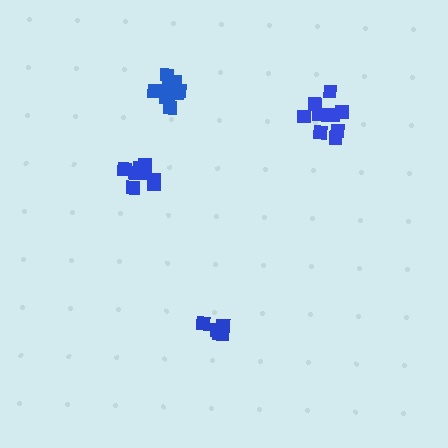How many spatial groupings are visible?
There are 4 spatial groupings.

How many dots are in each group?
Group 1: 6 dots, Group 2: 9 dots, Group 3: 8 dots, Group 4: 10 dots (33 total).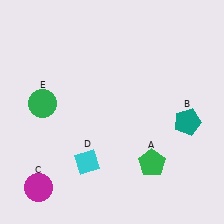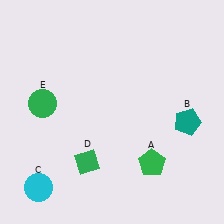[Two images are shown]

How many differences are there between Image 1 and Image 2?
There are 2 differences between the two images.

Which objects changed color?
C changed from magenta to cyan. D changed from cyan to green.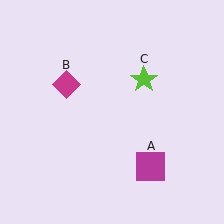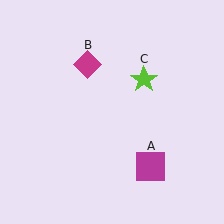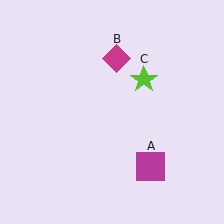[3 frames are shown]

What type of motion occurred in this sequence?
The magenta diamond (object B) rotated clockwise around the center of the scene.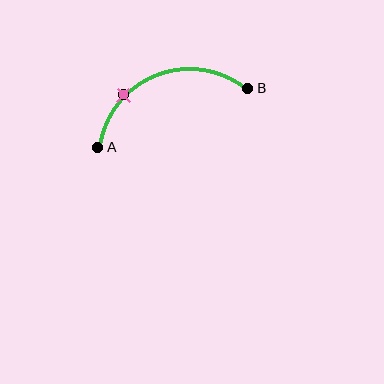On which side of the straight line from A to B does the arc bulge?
The arc bulges above the straight line connecting A and B.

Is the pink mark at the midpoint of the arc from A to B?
No. The pink mark lies on the arc but is closer to endpoint A. The arc midpoint would be at the point on the curve equidistant along the arc from both A and B.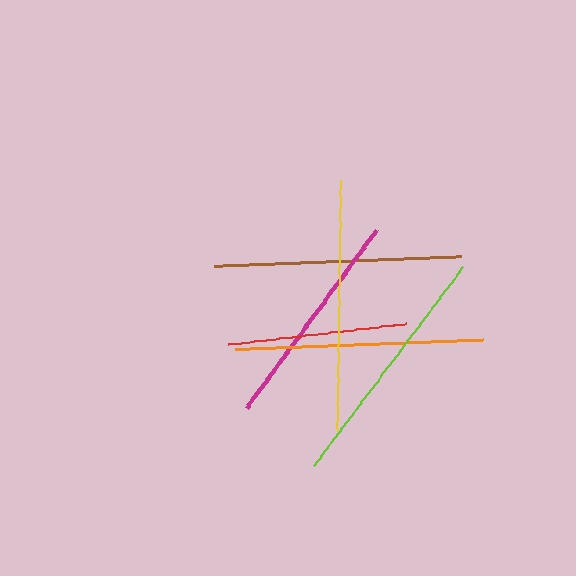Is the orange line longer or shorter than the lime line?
The lime line is longer than the orange line.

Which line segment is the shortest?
The red line is the shortest at approximately 180 pixels.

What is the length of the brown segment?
The brown segment is approximately 248 pixels long.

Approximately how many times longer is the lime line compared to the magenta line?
The lime line is approximately 1.1 times the length of the magenta line.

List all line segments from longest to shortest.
From longest to shortest: yellow, lime, brown, orange, magenta, red.